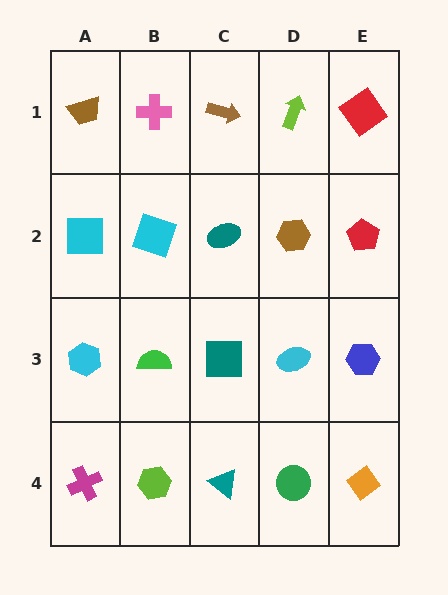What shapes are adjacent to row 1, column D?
A brown hexagon (row 2, column D), a brown arrow (row 1, column C), a red diamond (row 1, column E).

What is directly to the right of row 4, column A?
A lime hexagon.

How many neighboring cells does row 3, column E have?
3.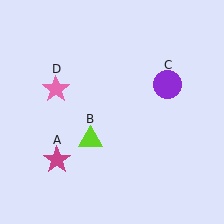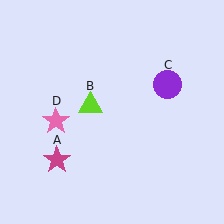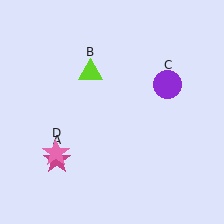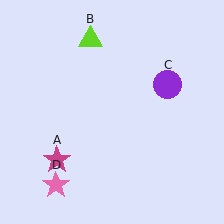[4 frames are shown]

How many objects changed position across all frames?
2 objects changed position: lime triangle (object B), pink star (object D).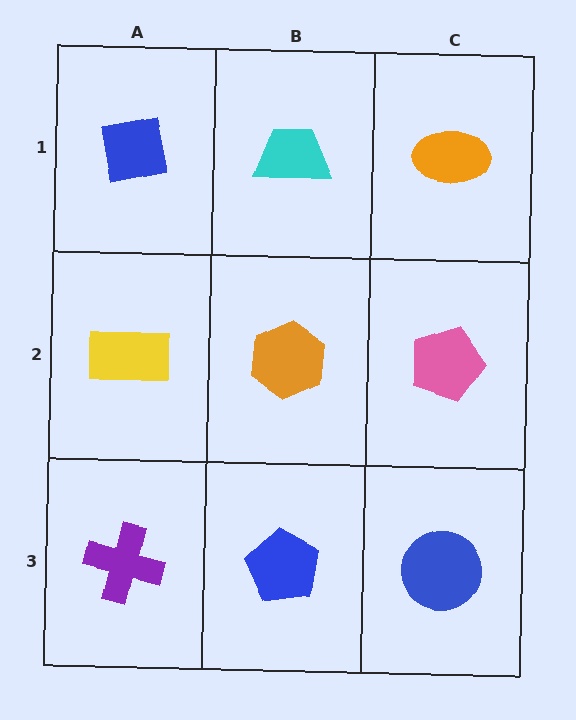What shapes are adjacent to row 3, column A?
A yellow rectangle (row 2, column A), a blue pentagon (row 3, column B).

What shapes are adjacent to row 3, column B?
An orange hexagon (row 2, column B), a purple cross (row 3, column A), a blue circle (row 3, column C).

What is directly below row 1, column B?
An orange hexagon.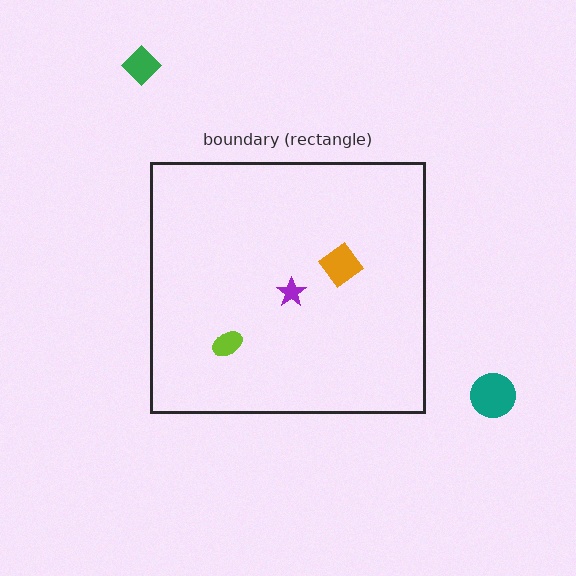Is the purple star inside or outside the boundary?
Inside.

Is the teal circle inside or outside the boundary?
Outside.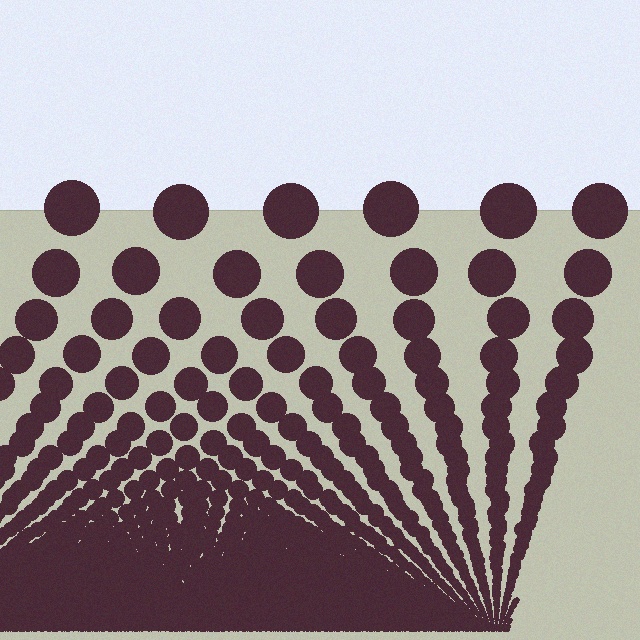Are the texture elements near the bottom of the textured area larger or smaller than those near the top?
Smaller. The gradient is inverted — elements near the bottom are smaller and denser.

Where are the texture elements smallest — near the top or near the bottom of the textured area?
Near the bottom.